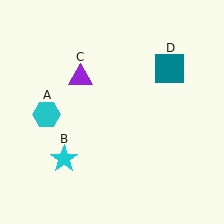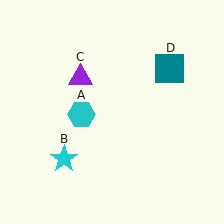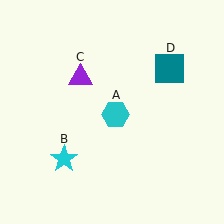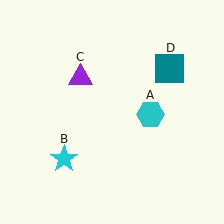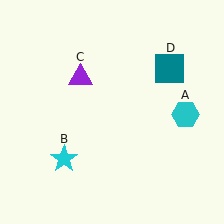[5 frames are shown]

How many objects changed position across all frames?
1 object changed position: cyan hexagon (object A).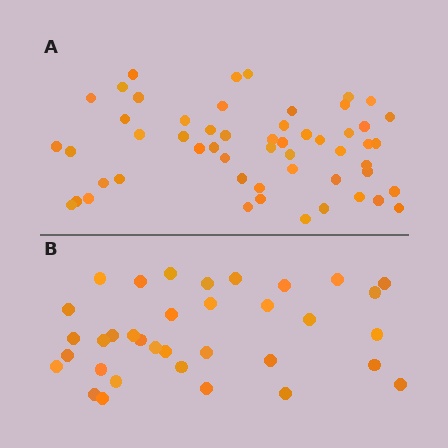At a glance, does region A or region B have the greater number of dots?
Region A (the top region) has more dots.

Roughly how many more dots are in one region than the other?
Region A has approximately 20 more dots than region B.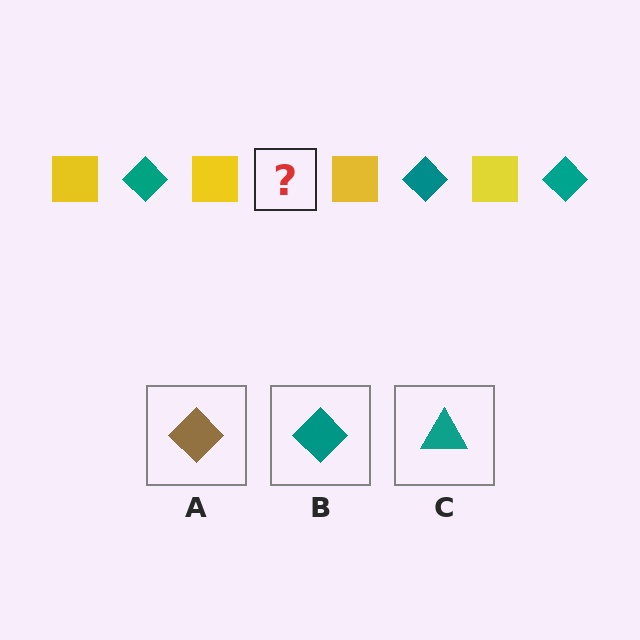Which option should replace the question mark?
Option B.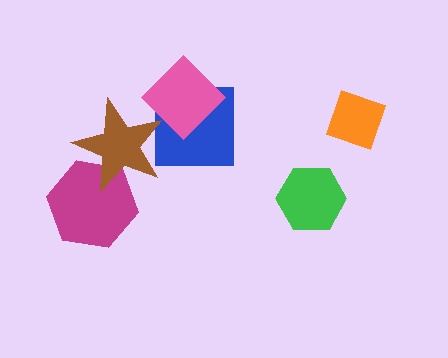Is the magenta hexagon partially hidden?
Yes, it is partially covered by another shape.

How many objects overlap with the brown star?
3 objects overlap with the brown star.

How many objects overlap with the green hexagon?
0 objects overlap with the green hexagon.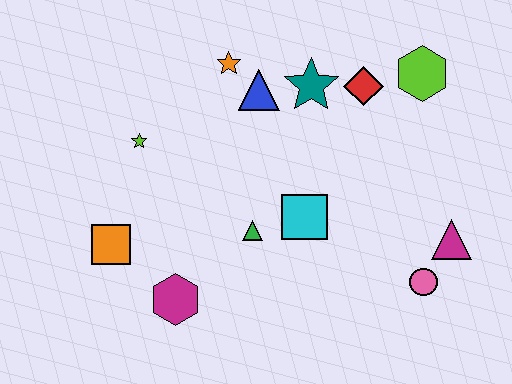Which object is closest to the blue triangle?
The orange star is closest to the blue triangle.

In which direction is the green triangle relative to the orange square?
The green triangle is to the right of the orange square.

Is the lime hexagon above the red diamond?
Yes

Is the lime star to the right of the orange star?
No